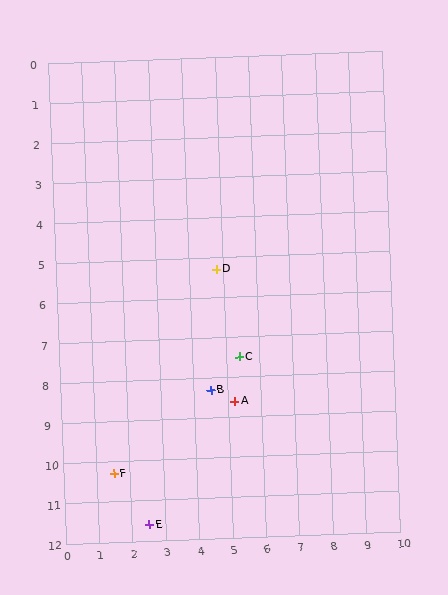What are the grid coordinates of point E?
Point E is at approximately (2.5, 11.6).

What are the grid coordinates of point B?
Point B is at approximately (4.5, 8.3).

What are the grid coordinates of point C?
Point C is at approximately (5.4, 7.5).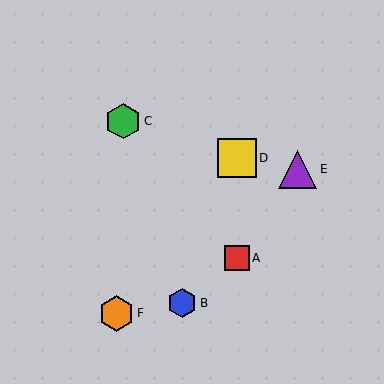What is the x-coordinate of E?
Object E is at x≈298.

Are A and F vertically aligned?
No, A is at x≈237 and F is at x≈116.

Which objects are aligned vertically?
Objects A, D are aligned vertically.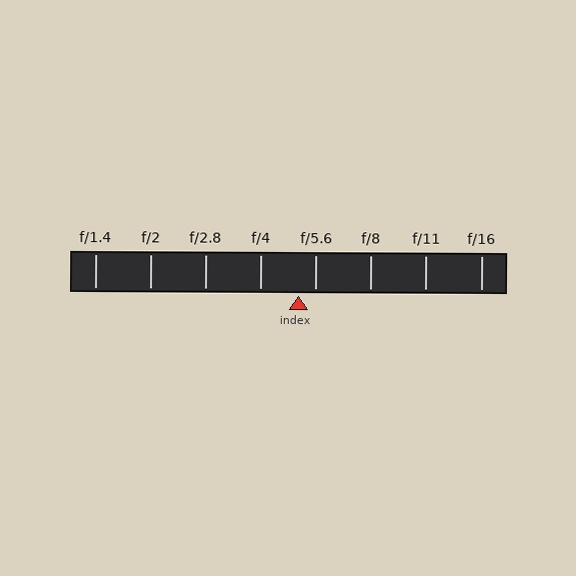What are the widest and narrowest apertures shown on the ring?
The widest aperture shown is f/1.4 and the narrowest is f/16.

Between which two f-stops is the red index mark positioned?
The index mark is between f/4 and f/5.6.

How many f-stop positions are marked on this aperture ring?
There are 8 f-stop positions marked.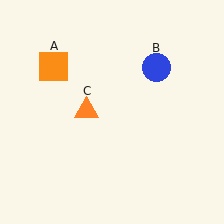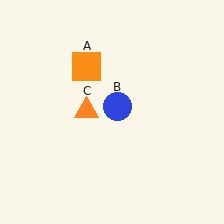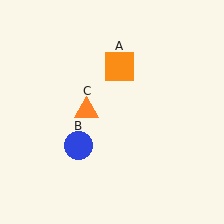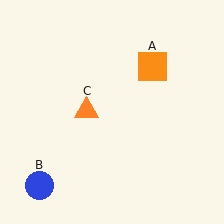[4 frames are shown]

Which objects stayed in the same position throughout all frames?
Orange triangle (object C) remained stationary.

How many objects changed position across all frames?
2 objects changed position: orange square (object A), blue circle (object B).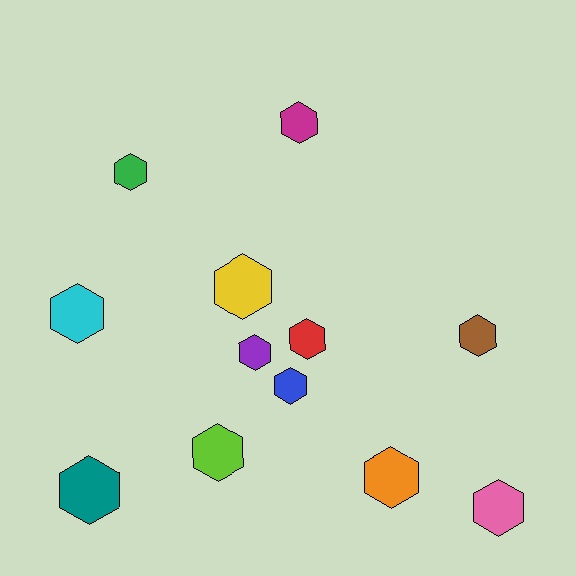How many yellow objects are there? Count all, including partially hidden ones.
There is 1 yellow object.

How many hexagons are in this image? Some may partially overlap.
There are 12 hexagons.